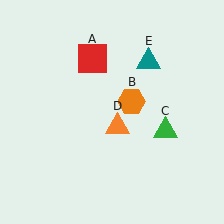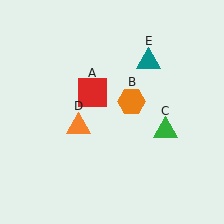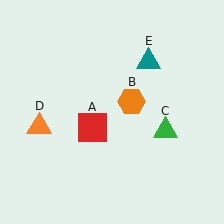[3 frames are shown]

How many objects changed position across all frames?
2 objects changed position: red square (object A), orange triangle (object D).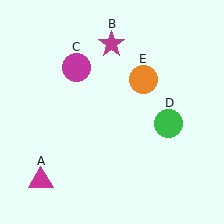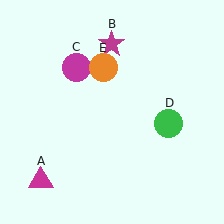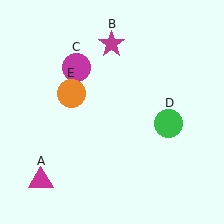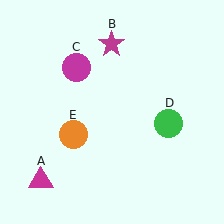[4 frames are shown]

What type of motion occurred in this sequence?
The orange circle (object E) rotated counterclockwise around the center of the scene.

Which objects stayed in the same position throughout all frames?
Magenta triangle (object A) and magenta star (object B) and magenta circle (object C) and green circle (object D) remained stationary.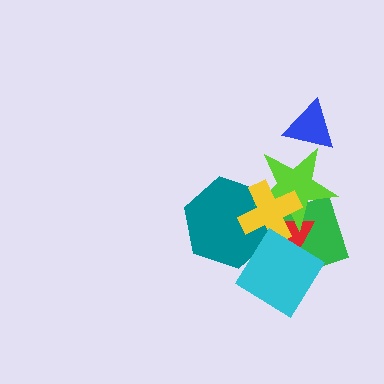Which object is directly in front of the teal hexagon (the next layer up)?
The lime star is directly in front of the teal hexagon.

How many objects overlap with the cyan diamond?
4 objects overlap with the cyan diamond.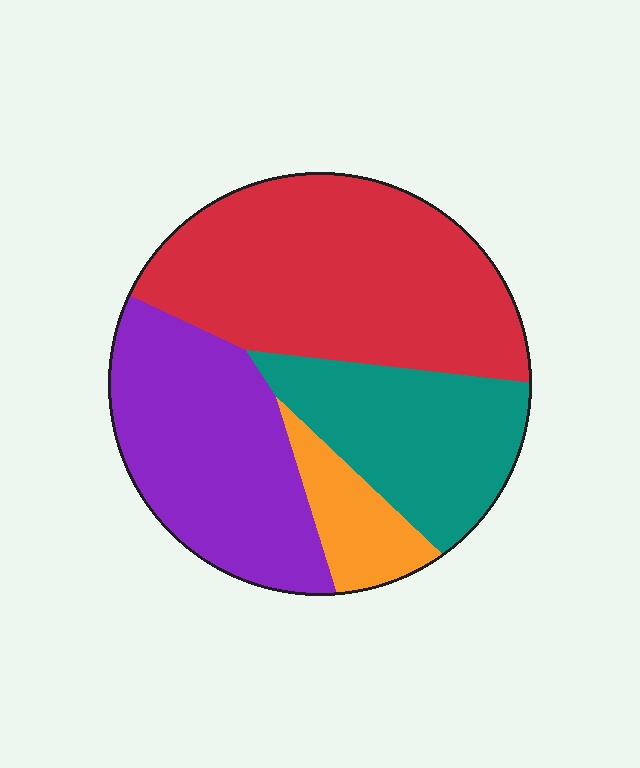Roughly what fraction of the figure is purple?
Purple covers around 30% of the figure.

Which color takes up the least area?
Orange, at roughly 10%.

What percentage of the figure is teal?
Teal covers roughly 20% of the figure.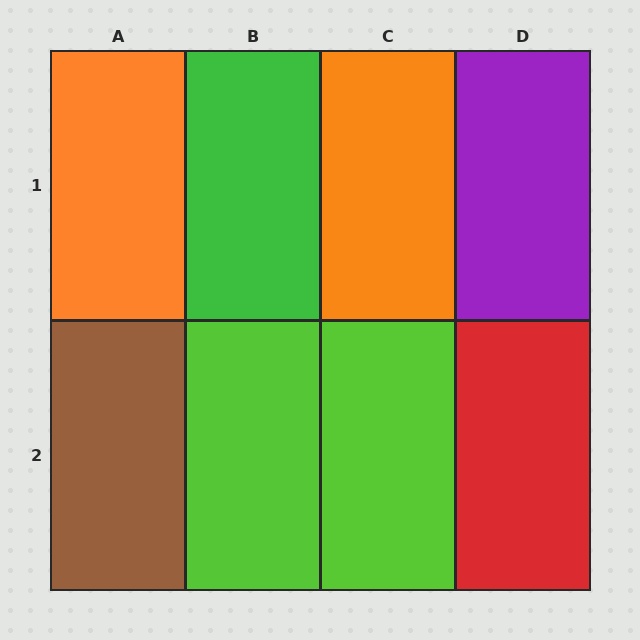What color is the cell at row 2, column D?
Red.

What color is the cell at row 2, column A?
Brown.